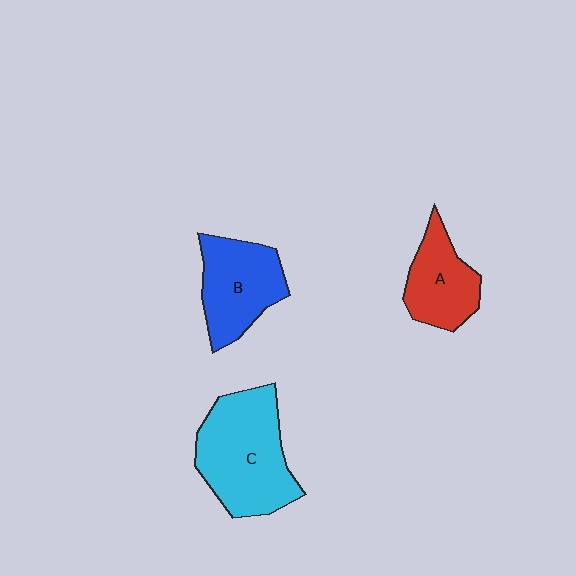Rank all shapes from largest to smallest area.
From largest to smallest: C (cyan), B (blue), A (red).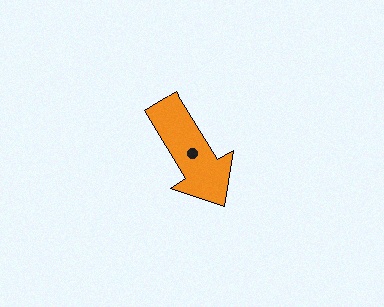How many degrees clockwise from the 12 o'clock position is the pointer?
Approximately 149 degrees.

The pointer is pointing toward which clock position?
Roughly 5 o'clock.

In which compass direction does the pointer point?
Southeast.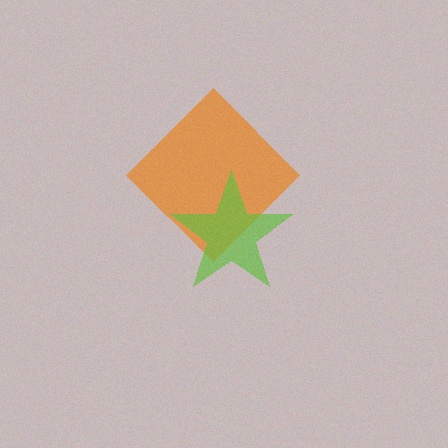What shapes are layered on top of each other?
The layered shapes are: an orange diamond, a lime star.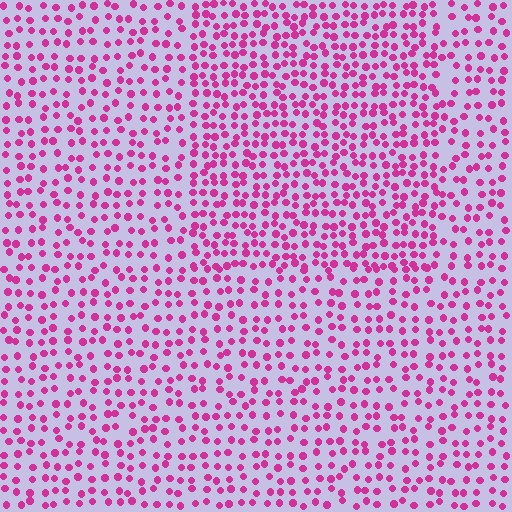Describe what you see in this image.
The image contains small magenta elements arranged at two different densities. A rectangle-shaped region is visible where the elements are more densely packed than the surrounding area.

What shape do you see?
I see a rectangle.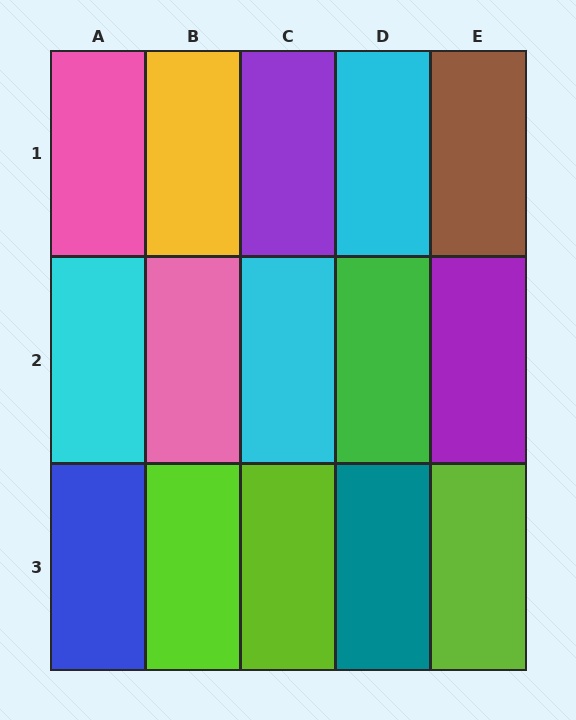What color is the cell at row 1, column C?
Purple.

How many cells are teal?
1 cell is teal.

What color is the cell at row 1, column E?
Brown.